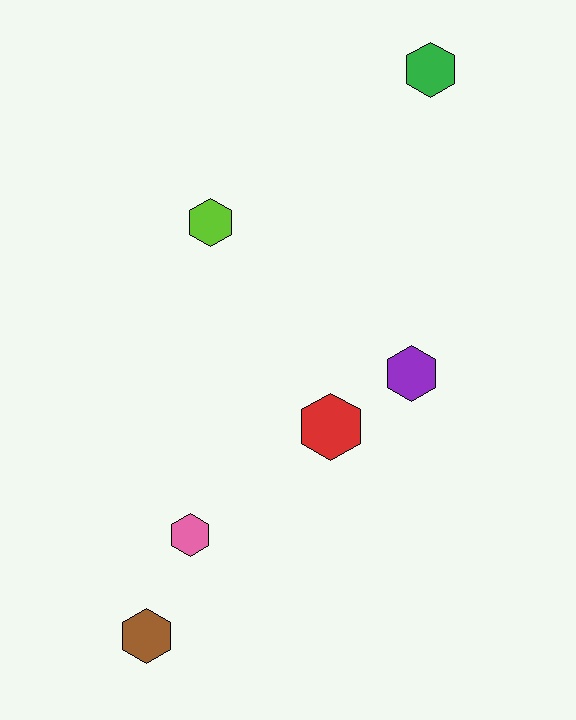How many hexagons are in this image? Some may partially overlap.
There are 6 hexagons.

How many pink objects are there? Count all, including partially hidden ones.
There is 1 pink object.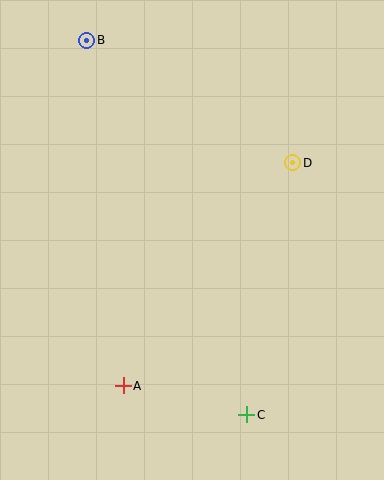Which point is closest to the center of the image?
Point D at (293, 163) is closest to the center.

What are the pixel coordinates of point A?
Point A is at (123, 386).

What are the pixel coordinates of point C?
Point C is at (247, 415).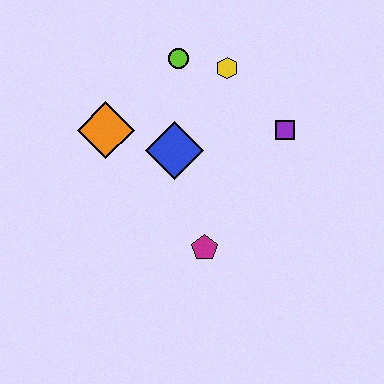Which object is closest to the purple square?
The yellow hexagon is closest to the purple square.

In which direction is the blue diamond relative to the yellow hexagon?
The blue diamond is below the yellow hexagon.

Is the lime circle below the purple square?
No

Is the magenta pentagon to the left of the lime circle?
No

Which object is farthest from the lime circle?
The magenta pentagon is farthest from the lime circle.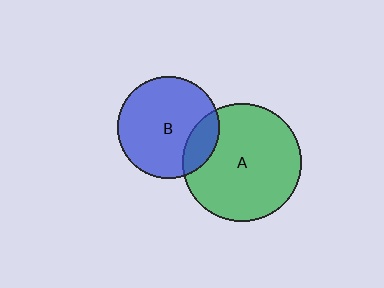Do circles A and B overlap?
Yes.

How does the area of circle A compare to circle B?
Approximately 1.4 times.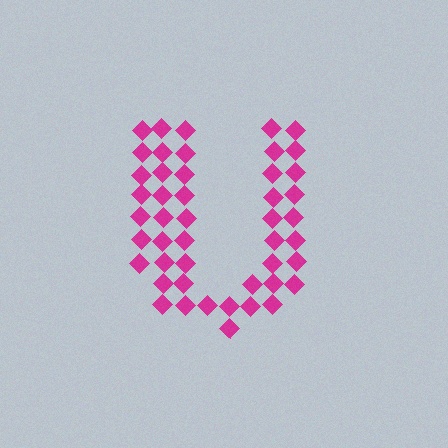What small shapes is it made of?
It is made of small diamonds.